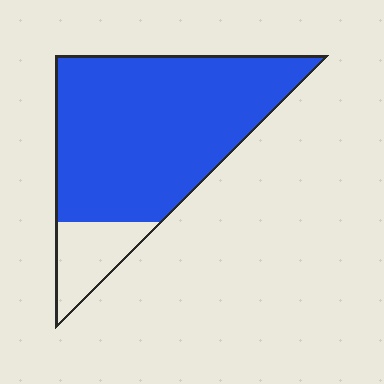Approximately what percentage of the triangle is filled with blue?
Approximately 85%.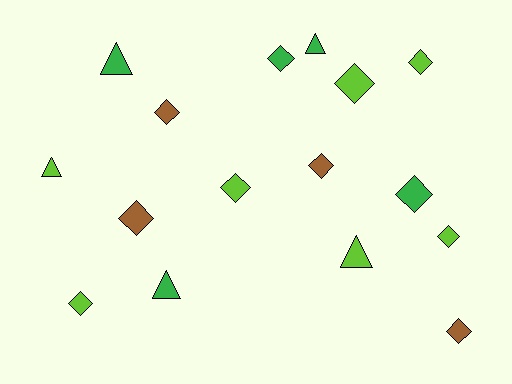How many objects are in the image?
There are 16 objects.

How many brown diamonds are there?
There are 4 brown diamonds.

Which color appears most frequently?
Lime, with 7 objects.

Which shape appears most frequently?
Diamond, with 11 objects.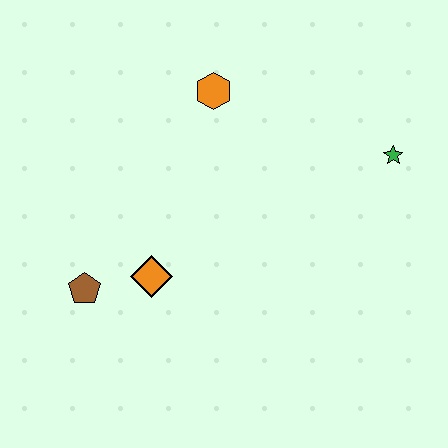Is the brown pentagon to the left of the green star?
Yes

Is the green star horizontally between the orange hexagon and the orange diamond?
No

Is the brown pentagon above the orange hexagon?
No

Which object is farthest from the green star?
The brown pentagon is farthest from the green star.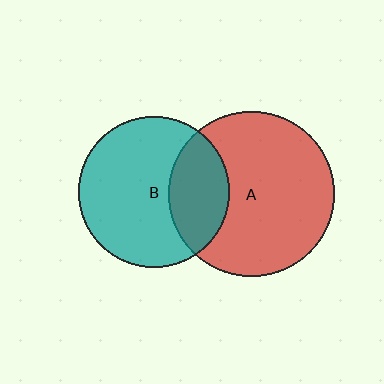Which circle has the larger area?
Circle A (red).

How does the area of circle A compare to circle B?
Approximately 1.2 times.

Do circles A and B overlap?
Yes.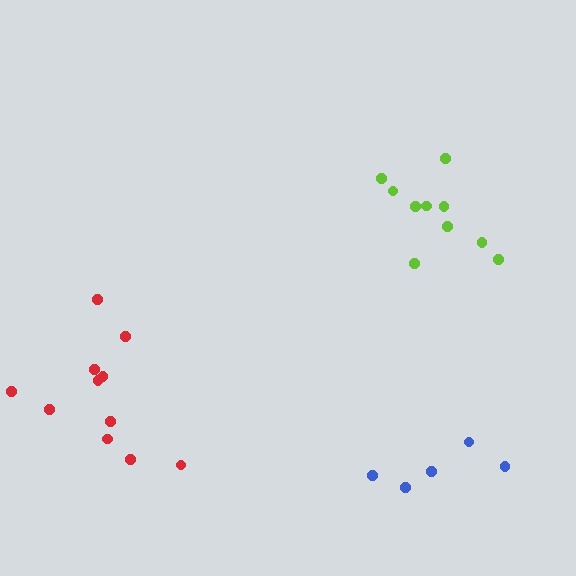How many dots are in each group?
Group 1: 10 dots, Group 2: 5 dots, Group 3: 11 dots (26 total).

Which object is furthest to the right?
The lime cluster is rightmost.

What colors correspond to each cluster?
The clusters are colored: lime, blue, red.